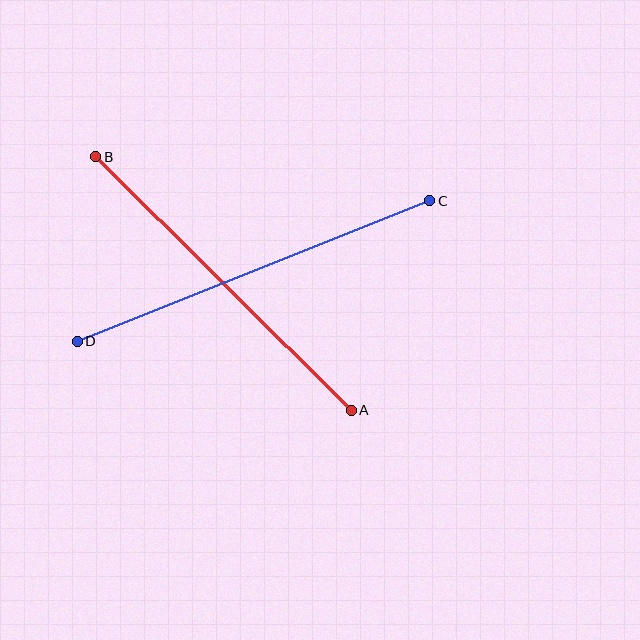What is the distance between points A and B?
The distance is approximately 360 pixels.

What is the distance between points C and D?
The distance is approximately 379 pixels.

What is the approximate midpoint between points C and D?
The midpoint is at approximately (253, 271) pixels.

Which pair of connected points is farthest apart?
Points C and D are farthest apart.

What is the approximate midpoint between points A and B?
The midpoint is at approximately (224, 284) pixels.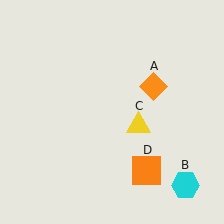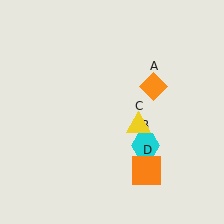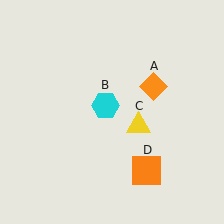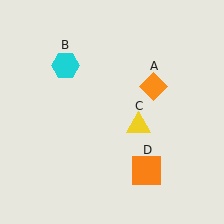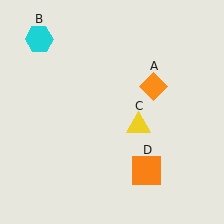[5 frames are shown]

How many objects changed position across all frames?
1 object changed position: cyan hexagon (object B).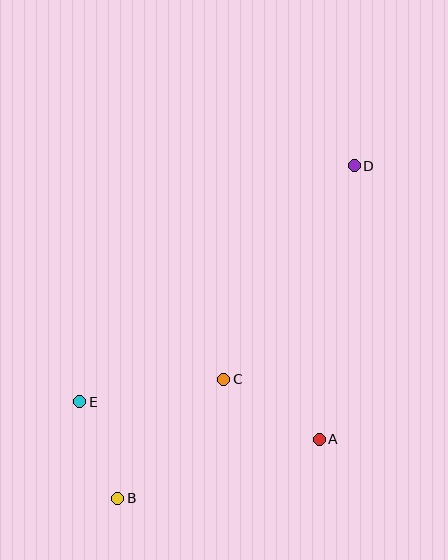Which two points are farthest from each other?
Points B and D are farthest from each other.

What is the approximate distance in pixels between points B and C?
The distance between B and C is approximately 159 pixels.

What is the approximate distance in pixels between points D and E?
The distance between D and E is approximately 362 pixels.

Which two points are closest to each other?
Points B and E are closest to each other.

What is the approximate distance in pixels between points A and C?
The distance between A and C is approximately 113 pixels.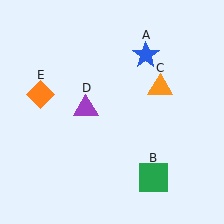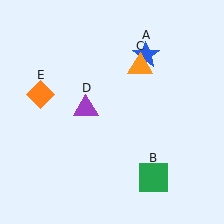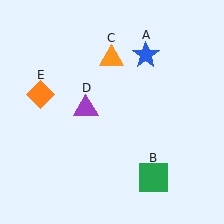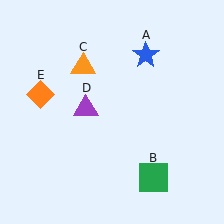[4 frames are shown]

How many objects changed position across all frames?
1 object changed position: orange triangle (object C).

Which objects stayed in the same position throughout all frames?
Blue star (object A) and green square (object B) and purple triangle (object D) and orange diamond (object E) remained stationary.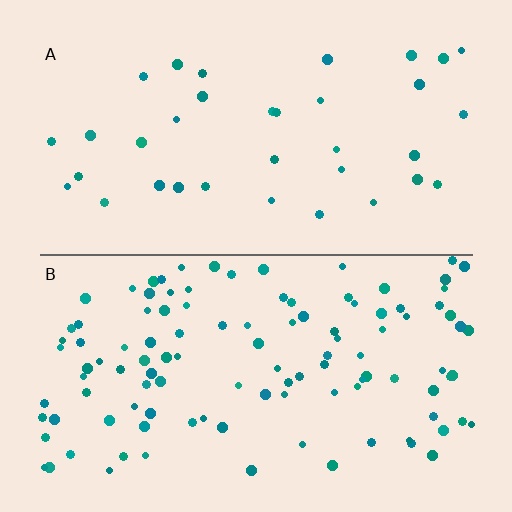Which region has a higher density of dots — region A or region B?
B (the bottom).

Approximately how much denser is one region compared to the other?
Approximately 3.2× — region B over region A.